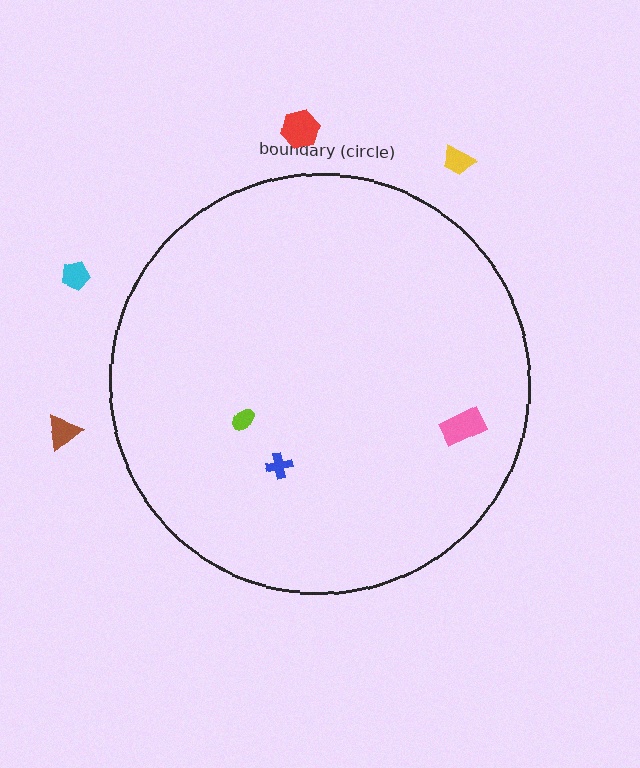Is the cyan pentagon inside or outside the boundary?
Outside.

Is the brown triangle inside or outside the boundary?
Outside.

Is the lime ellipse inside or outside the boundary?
Inside.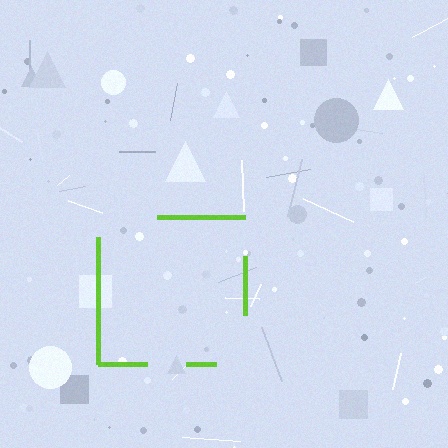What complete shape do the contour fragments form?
The contour fragments form a square.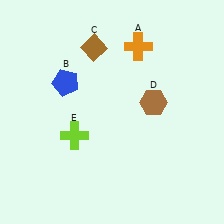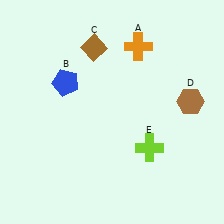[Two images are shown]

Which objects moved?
The objects that moved are: the brown hexagon (D), the lime cross (E).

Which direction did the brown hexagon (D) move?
The brown hexagon (D) moved right.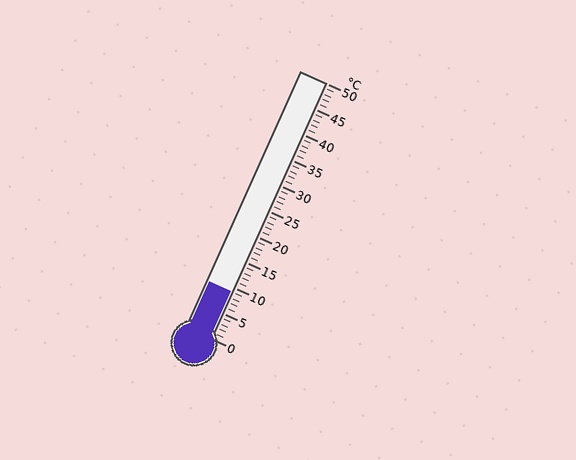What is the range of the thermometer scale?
The thermometer scale ranges from 0°C to 50°C.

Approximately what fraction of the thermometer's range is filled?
The thermometer is filled to approximately 20% of its range.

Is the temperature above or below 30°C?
The temperature is below 30°C.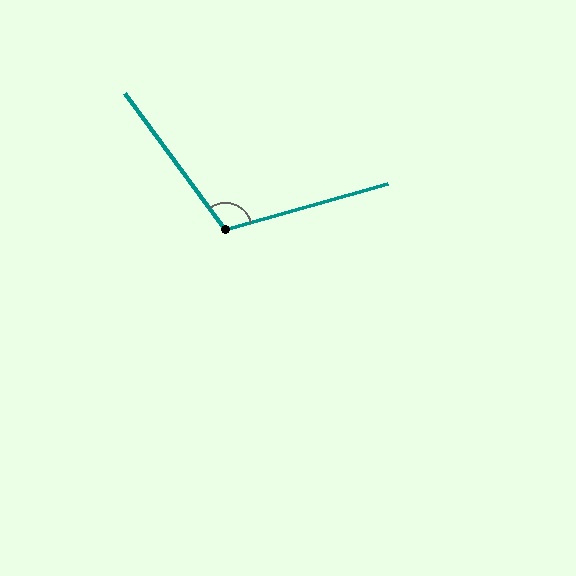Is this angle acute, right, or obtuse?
It is obtuse.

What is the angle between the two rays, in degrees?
Approximately 110 degrees.